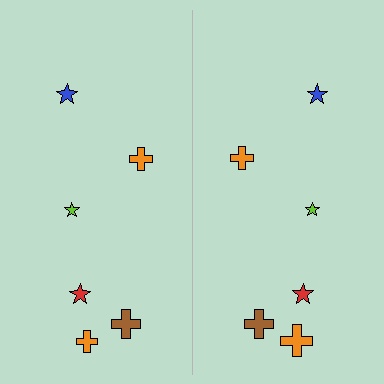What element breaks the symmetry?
The orange cross on the right side has a different size than its mirror counterpart.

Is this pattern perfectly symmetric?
No, the pattern is not perfectly symmetric. The orange cross on the right side has a different size than its mirror counterpart.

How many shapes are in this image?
There are 12 shapes in this image.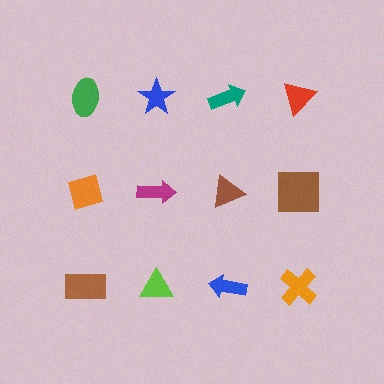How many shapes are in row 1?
4 shapes.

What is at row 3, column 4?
An orange cross.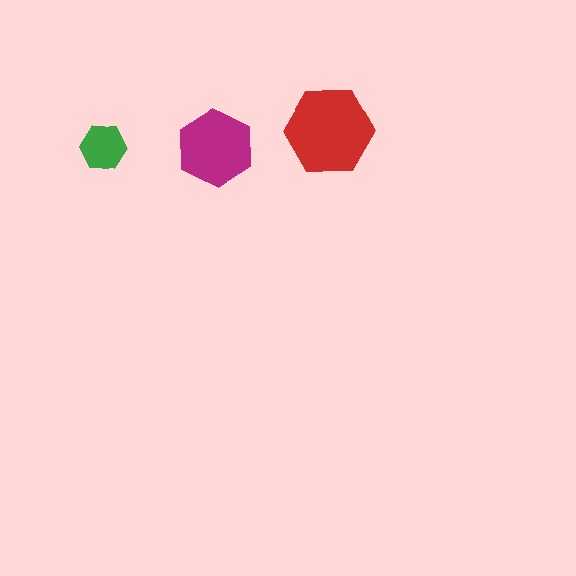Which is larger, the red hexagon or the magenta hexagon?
The red one.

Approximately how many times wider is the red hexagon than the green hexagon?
About 2 times wider.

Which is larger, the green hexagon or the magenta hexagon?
The magenta one.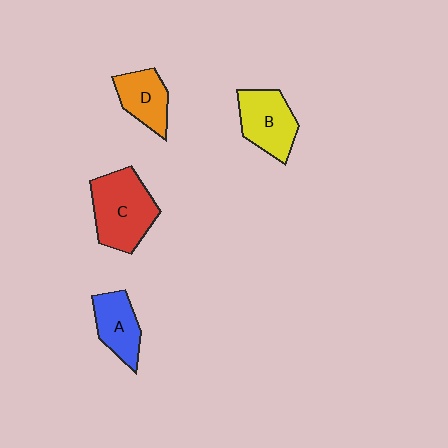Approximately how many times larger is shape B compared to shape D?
Approximately 1.3 times.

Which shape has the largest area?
Shape C (red).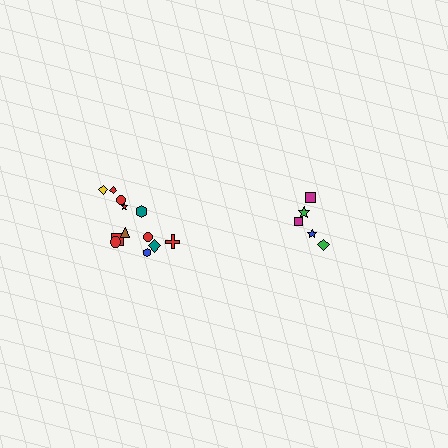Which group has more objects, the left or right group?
The left group.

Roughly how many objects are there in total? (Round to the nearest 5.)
Roughly 15 objects in total.